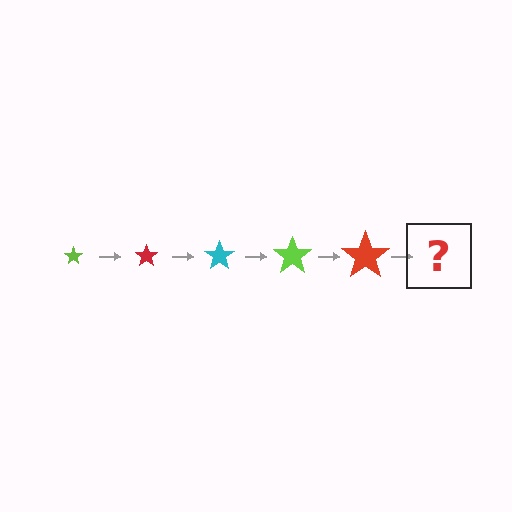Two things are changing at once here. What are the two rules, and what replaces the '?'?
The two rules are that the star grows larger each step and the color cycles through lime, red, and cyan. The '?' should be a cyan star, larger than the previous one.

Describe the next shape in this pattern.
It should be a cyan star, larger than the previous one.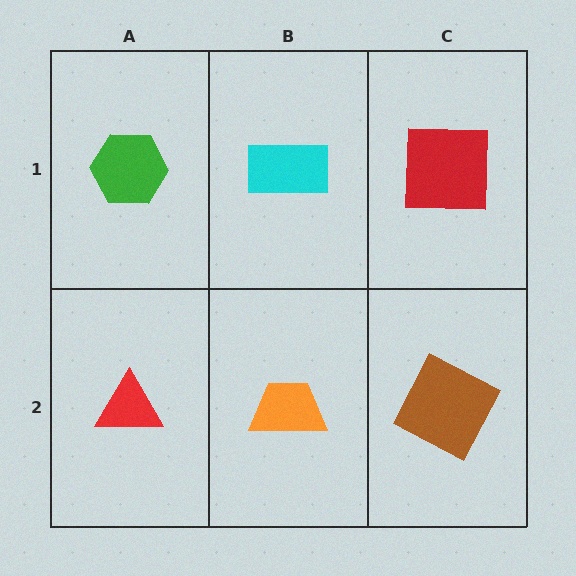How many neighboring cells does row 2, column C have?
2.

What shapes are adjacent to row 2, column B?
A cyan rectangle (row 1, column B), a red triangle (row 2, column A), a brown square (row 2, column C).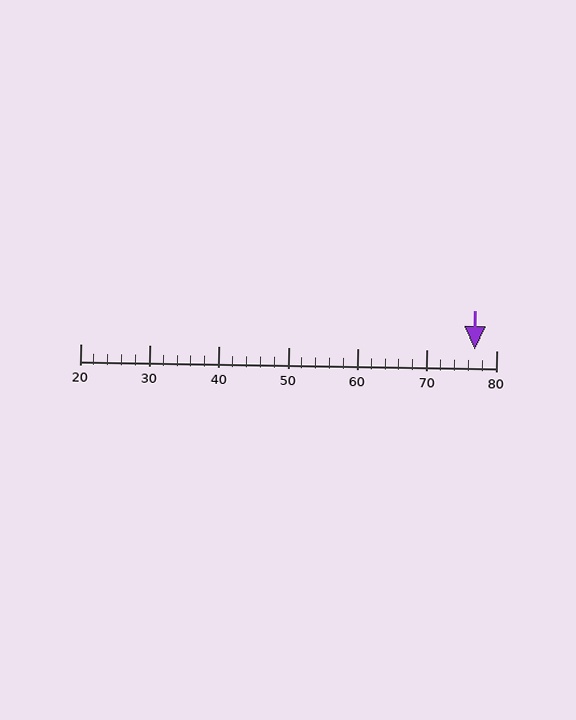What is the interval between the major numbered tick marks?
The major tick marks are spaced 10 units apart.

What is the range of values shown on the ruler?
The ruler shows values from 20 to 80.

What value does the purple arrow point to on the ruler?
The purple arrow points to approximately 77.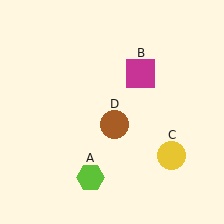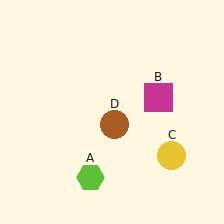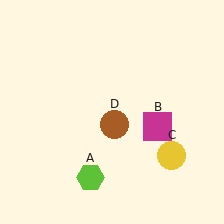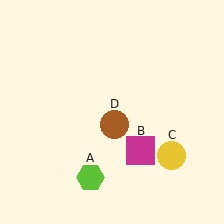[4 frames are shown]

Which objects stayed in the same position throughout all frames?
Lime hexagon (object A) and yellow circle (object C) and brown circle (object D) remained stationary.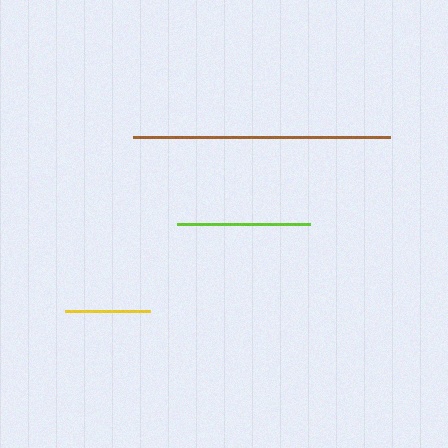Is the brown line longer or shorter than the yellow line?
The brown line is longer than the yellow line.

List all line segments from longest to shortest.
From longest to shortest: brown, lime, yellow.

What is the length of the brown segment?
The brown segment is approximately 258 pixels long.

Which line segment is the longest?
The brown line is the longest at approximately 258 pixels.